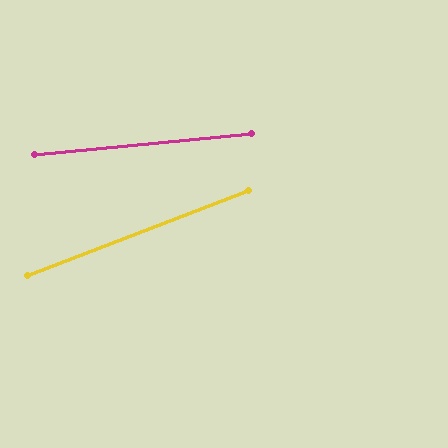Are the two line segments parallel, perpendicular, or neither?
Neither parallel nor perpendicular — they differ by about 15°.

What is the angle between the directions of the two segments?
Approximately 15 degrees.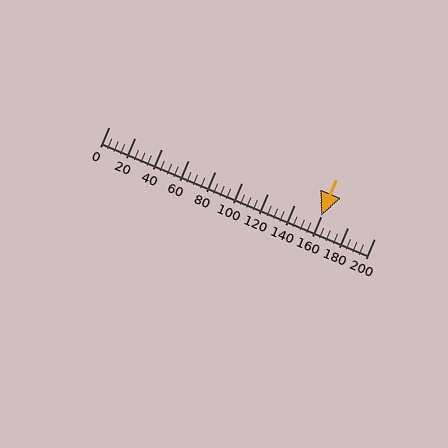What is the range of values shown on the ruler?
The ruler shows values from 0 to 200.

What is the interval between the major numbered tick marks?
The major tick marks are spaced 20 units apart.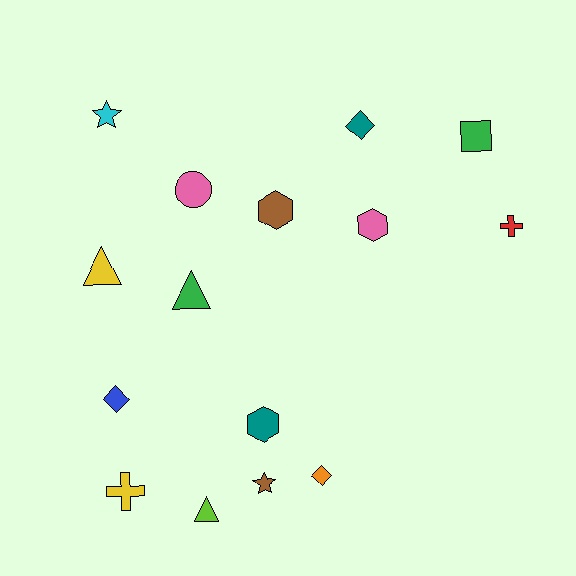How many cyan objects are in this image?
There is 1 cyan object.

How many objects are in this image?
There are 15 objects.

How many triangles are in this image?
There are 3 triangles.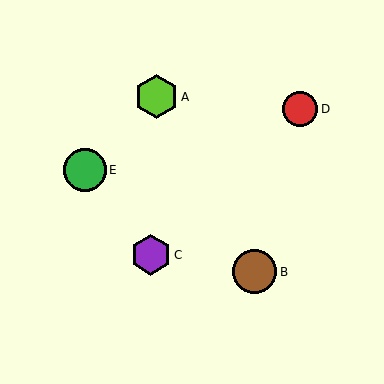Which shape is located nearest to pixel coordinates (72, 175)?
The green circle (labeled E) at (85, 170) is nearest to that location.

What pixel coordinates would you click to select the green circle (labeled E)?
Click at (85, 170) to select the green circle E.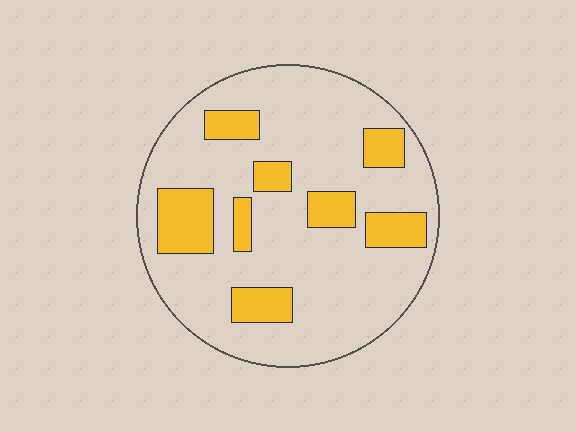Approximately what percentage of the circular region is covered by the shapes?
Approximately 20%.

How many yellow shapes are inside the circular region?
8.